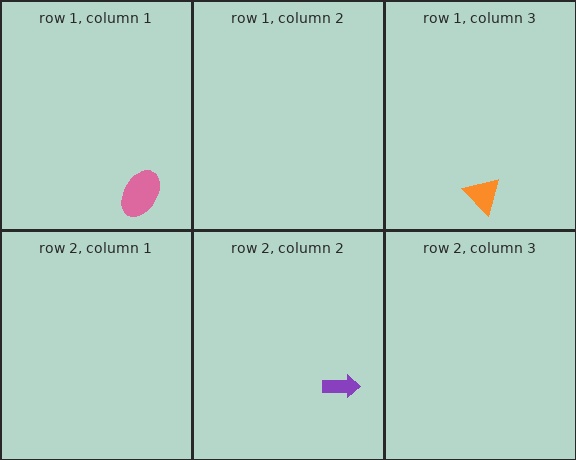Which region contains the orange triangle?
The row 1, column 3 region.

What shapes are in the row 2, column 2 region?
The purple arrow.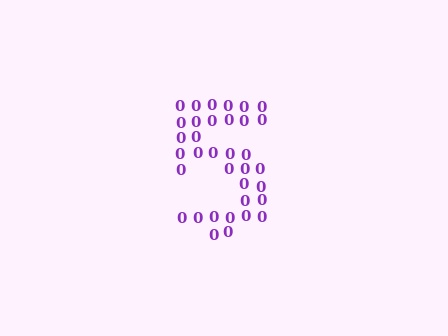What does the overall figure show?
The overall figure shows the digit 5.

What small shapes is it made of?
It is made of small digit 0's.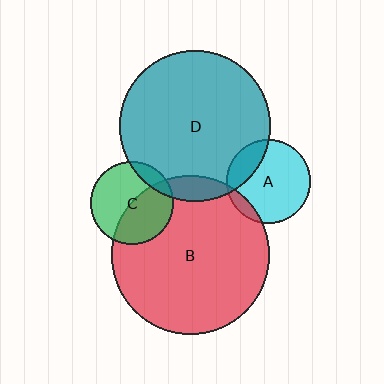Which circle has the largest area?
Circle B (red).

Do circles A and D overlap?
Yes.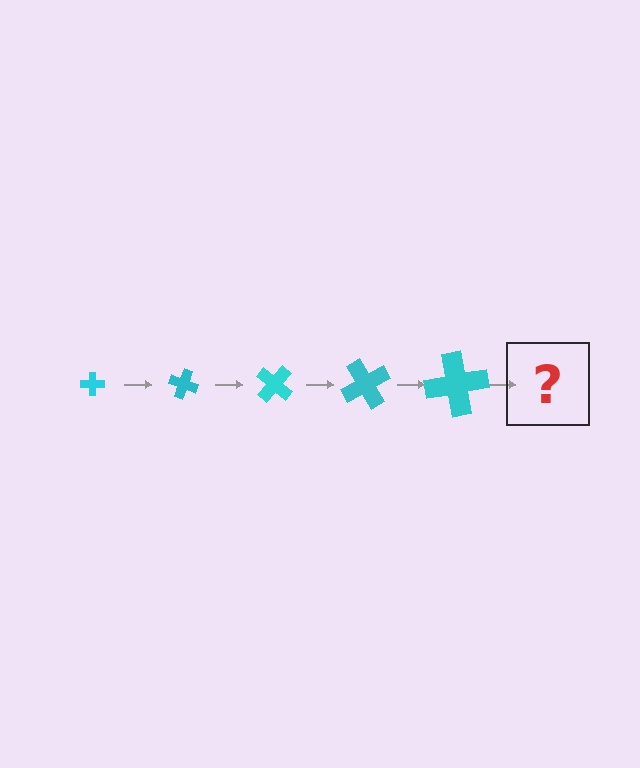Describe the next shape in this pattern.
It should be a cross, larger than the previous one and rotated 100 degrees from the start.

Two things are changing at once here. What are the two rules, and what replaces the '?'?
The two rules are that the cross grows larger each step and it rotates 20 degrees each step. The '?' should be a cross, larger than the previous one and rotated 100 degrees from the start.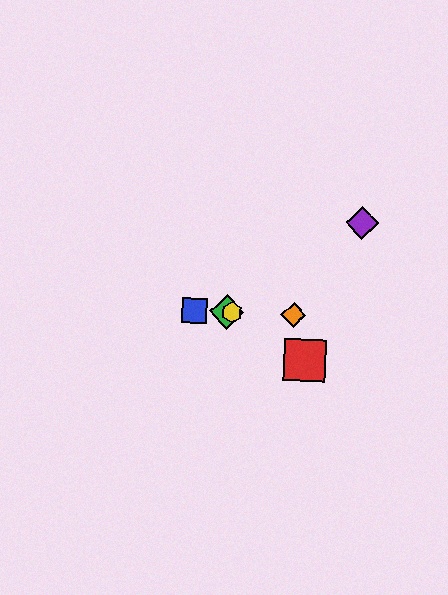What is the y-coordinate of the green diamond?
The green diamond is at y≈312.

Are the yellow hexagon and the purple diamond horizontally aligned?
No, the yellow hexagon is at y≈312 and the purple diamond is at y≈223.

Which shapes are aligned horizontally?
The blue square, the green diamond, the yellow hexagon, the orange diamond are aligned horizontally.